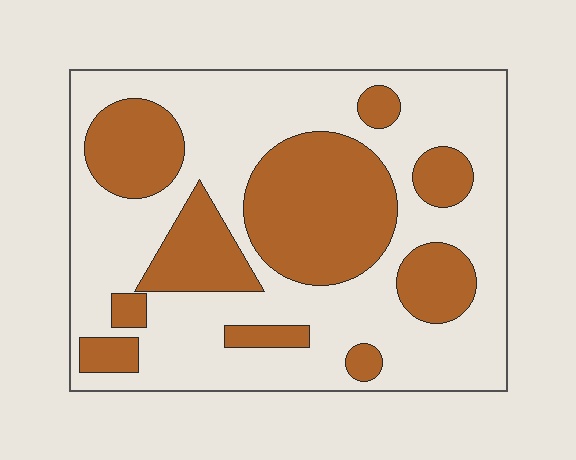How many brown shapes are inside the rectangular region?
10.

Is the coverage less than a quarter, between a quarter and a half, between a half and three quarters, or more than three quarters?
Between a quarter and a half.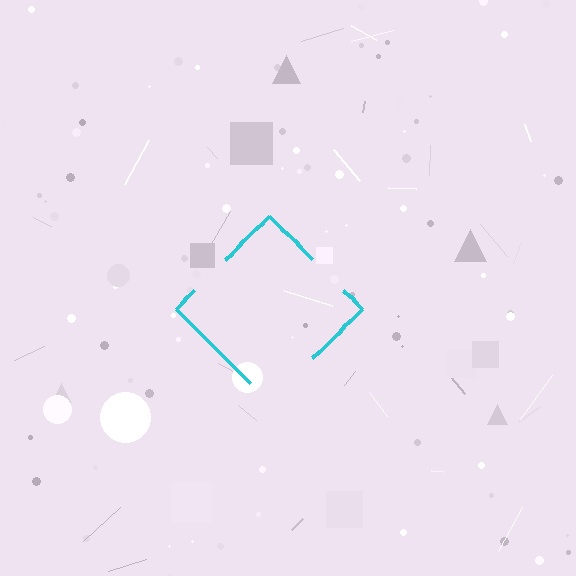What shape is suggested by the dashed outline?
The dashed outline suggests a diamond.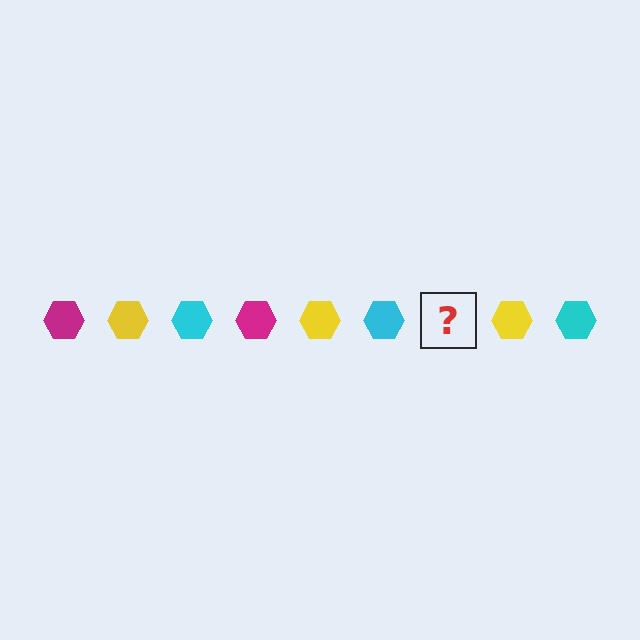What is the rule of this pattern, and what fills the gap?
The rule is that the pattern cycles through magenta, yellow, cyan hexagons. The gap should be filled with a magenta hexagon.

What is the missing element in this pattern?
The missing element is a magenta hexagon.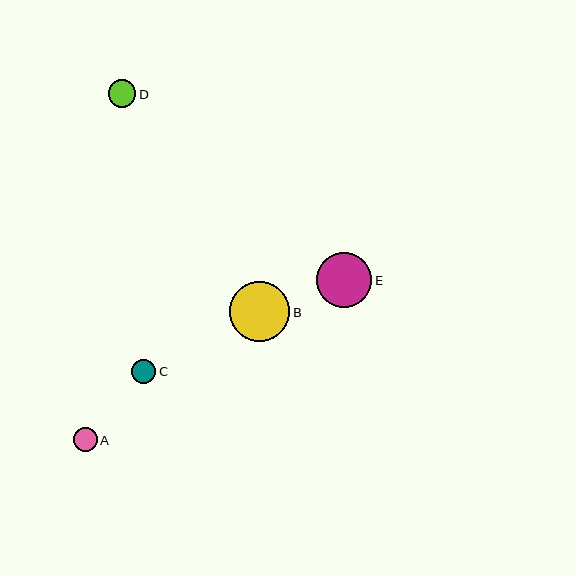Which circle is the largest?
Circle B is the largest with a size of approximately 60 pixels.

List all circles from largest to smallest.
From largest to smallest: B, E, D, A, C.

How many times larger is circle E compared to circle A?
Circle E is approximately 2.3 times the size of circle A.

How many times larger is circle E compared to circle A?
Circle E is approximately 2.3 times the size of circle A.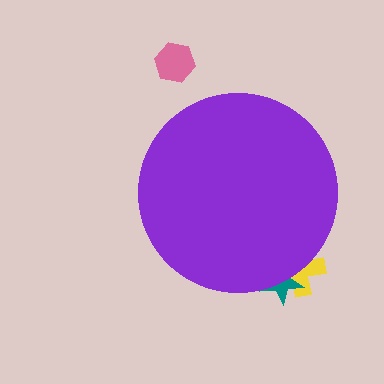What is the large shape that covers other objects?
A purple circle.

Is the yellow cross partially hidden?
Yes, the yellow cross is partially hidden behind the purple circle.